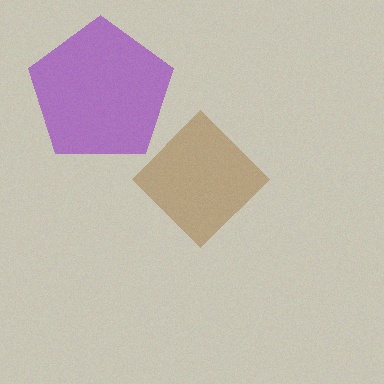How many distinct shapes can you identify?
There are 2 distinct shapes: a brown diamond, a purple pentagon.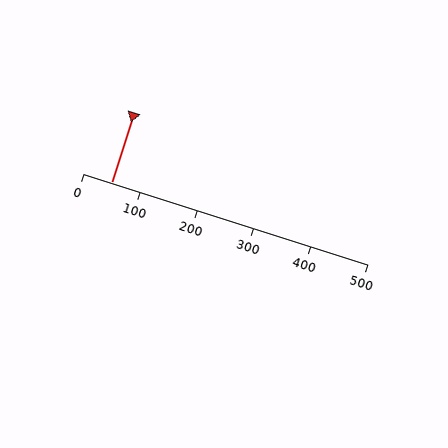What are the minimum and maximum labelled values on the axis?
The axis runs from 0 to 500.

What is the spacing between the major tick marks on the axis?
The major ticks are spaced 100 apart.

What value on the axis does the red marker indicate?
The marker indicates approximately 50.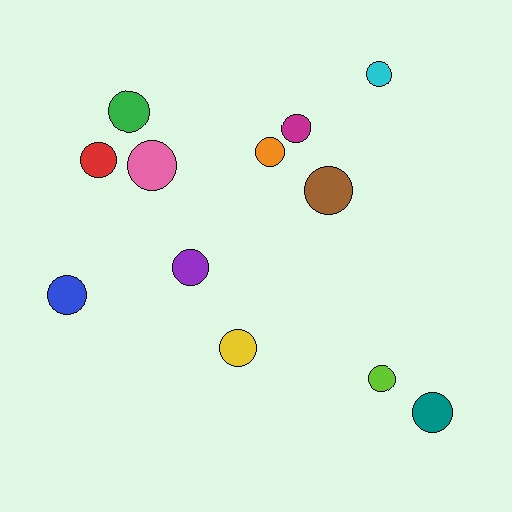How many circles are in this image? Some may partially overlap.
There are 12 circles.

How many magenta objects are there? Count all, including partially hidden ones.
There is 1 magenta object.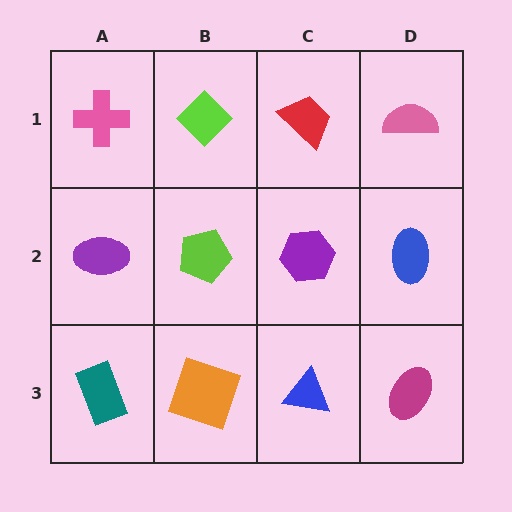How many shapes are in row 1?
4 shapes.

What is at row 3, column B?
An orange square.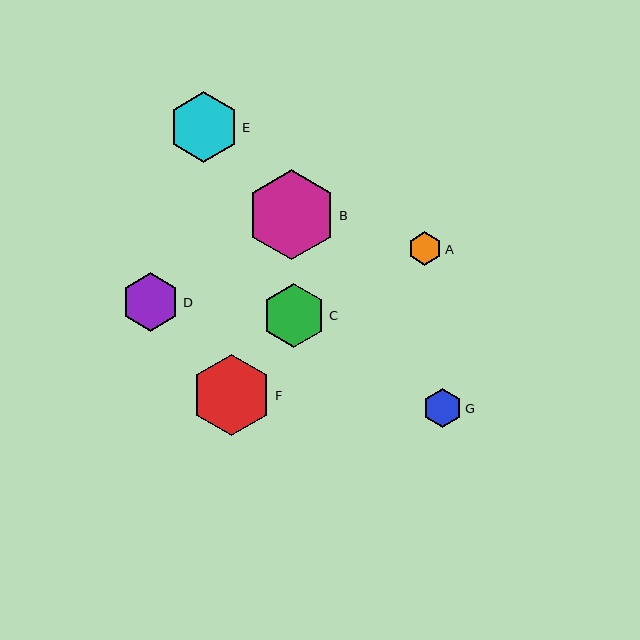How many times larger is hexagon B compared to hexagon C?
Hexagon B is approximately 1.4 times the size of hexagon C.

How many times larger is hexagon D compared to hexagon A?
Hexagon D is approximately 1.7 times the size of hexagon A.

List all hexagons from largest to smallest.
From largest to smallest: B, F, E, C, D, G, A.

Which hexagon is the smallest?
Hexagon A is the smallest with a size of approximately 33 pixels.